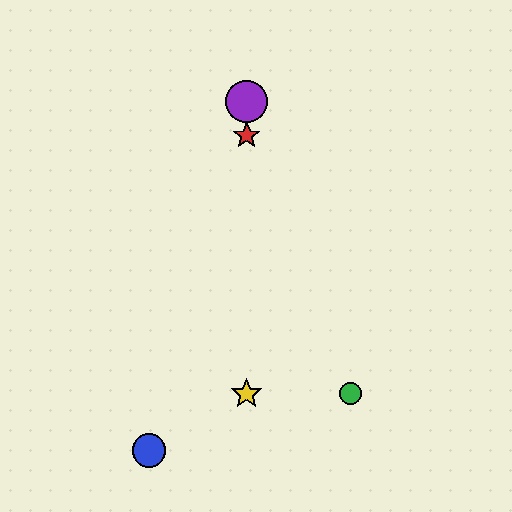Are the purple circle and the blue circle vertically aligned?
No, the purple circle is at x≈247 and the blue circle is at x≈149.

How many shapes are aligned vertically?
3 shapes (the red star, the yellow star, the purple circle) are aligned vertically.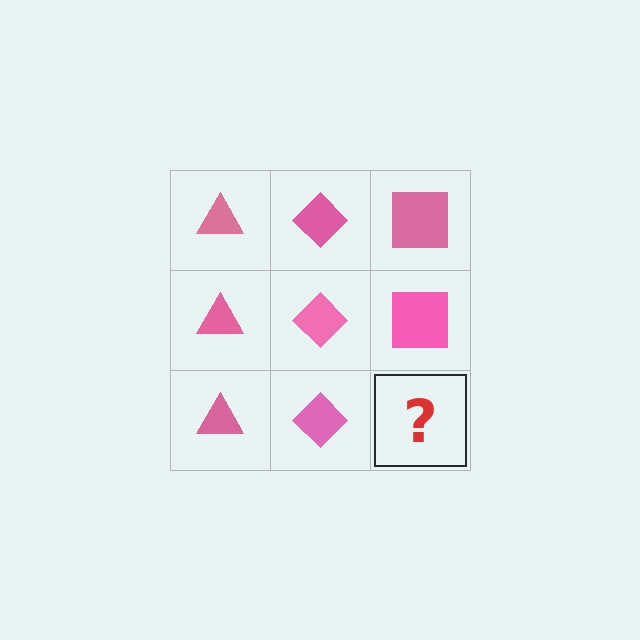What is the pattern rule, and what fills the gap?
The rule is that each column has a consistent shape. The gap should be filled with a pink square.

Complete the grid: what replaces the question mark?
The question mark should be replaced with a pink square.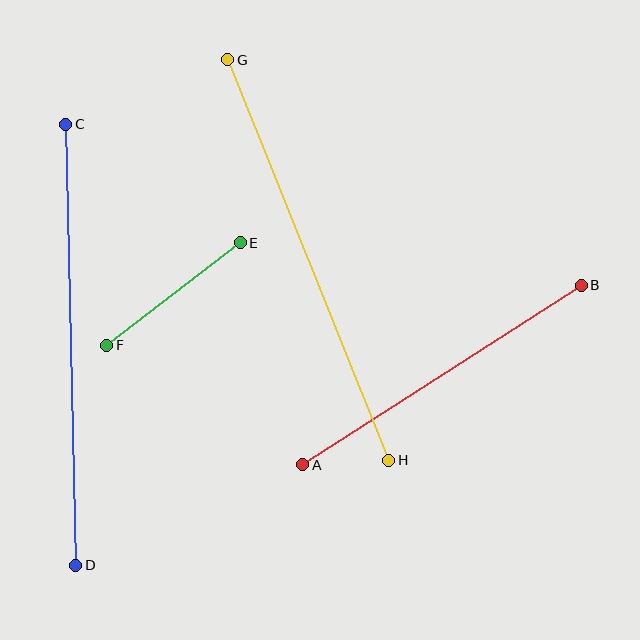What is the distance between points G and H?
The distance is approximately 432 pixels.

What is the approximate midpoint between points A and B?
The midpoint is at approximately (442, 375) pixels.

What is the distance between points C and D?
The distance is approximately 441 pixels.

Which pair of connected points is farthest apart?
Points C and D are farthest apart.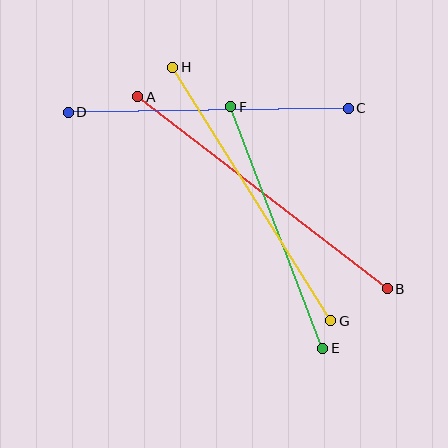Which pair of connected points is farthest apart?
Points A and B are farthest apart.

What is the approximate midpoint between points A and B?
The midpoint is at approximately (262, 193) pixels.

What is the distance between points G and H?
The distance is approximately 299 pixels.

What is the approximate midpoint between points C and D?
The midpoint is at approximately (208, 110) pixels.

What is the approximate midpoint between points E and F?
The midpoint is at approximately (277, 227) pixels.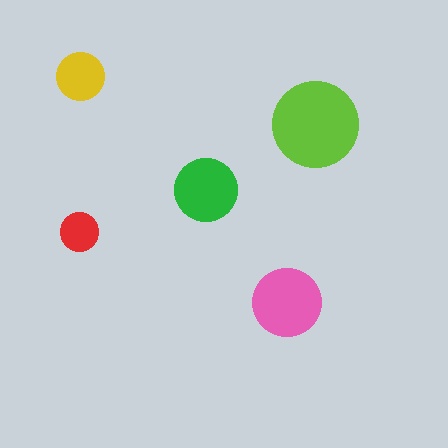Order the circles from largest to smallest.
the lime one, the pink one, the green one, the yellow one, the red one.